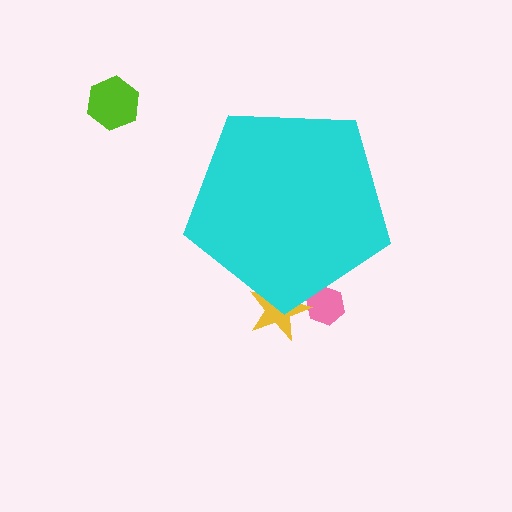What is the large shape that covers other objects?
A cyan pentagon.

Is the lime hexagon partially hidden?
No, the lime hexagon is fully visible.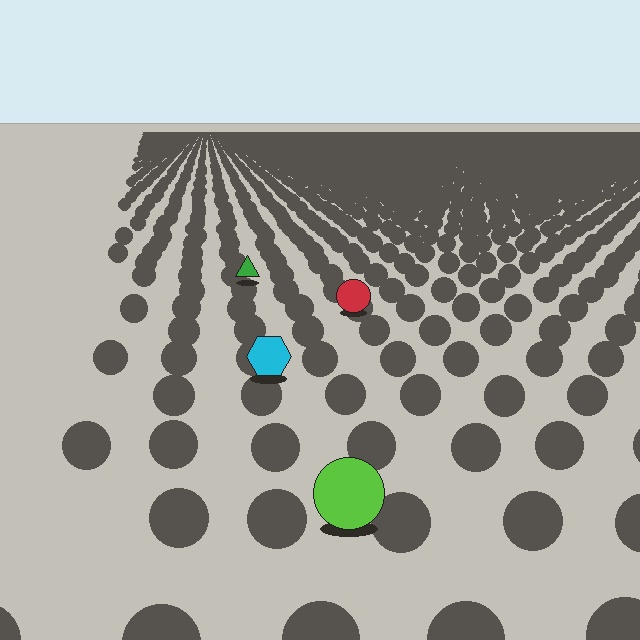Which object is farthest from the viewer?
The green triangle is farthest from the viewer. It appears smaller and the ground texture around it is denser.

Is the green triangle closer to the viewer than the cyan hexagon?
No. The cyan hexagon is closer — you can tell from the texture gradient: the ground texture is coarser near it.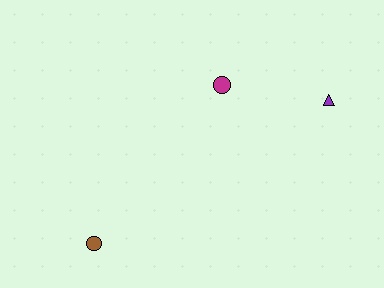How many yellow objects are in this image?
There are no yellow objects.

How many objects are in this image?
There are 3 objects.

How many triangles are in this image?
There is 1 triangle.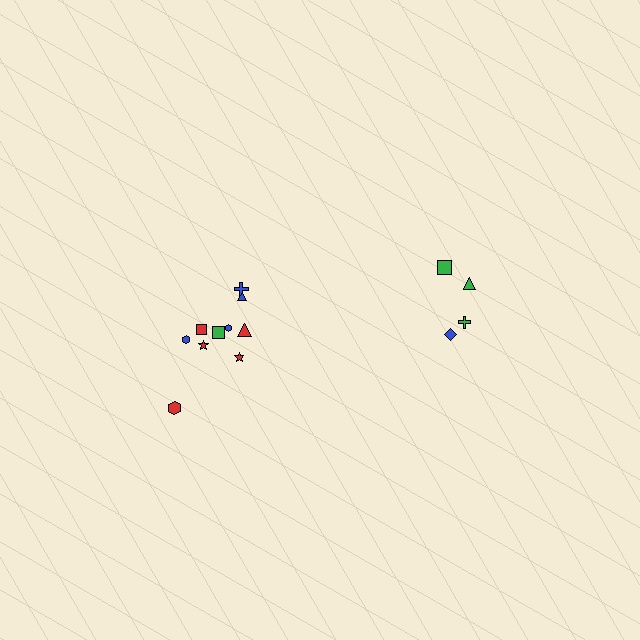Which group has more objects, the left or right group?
The left group.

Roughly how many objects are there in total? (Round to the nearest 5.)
Roughly 15 objects in total.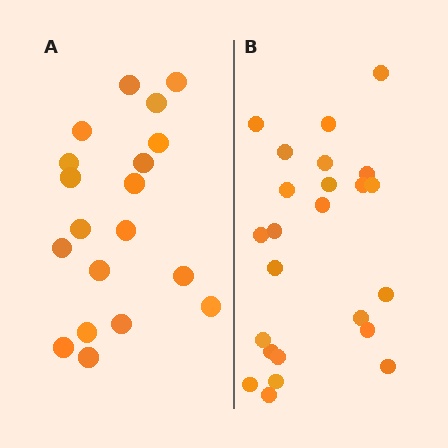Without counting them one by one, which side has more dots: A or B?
Region B (the right region) has more dots.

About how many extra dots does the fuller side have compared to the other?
Region B has about 5 more dots than region A.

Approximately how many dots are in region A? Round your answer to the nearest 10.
About 20 dots. (The exact count is 19, which rounds to 20.)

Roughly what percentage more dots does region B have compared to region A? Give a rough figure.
About 25% more.